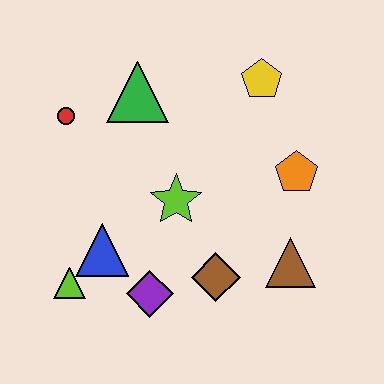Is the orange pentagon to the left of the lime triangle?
No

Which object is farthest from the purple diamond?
The yellow pentagon is farthest from the purple diamond.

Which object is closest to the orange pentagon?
The brown triangle is closest to the orange pentagon.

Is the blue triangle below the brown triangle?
No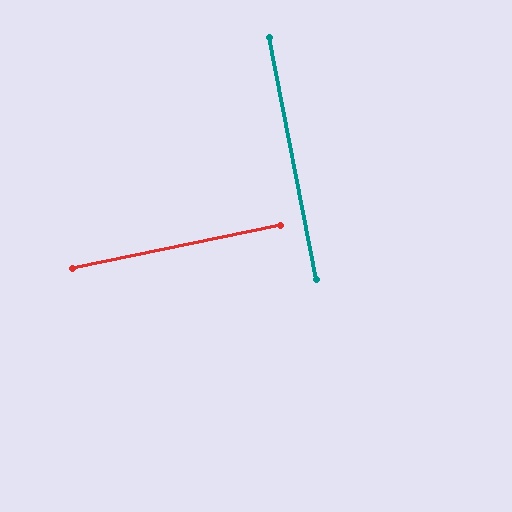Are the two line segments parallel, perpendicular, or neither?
Perpendicular — they meet at approximately 89°.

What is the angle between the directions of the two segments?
Approximately 89 degrees.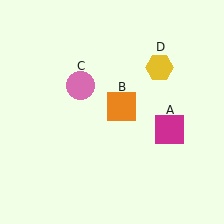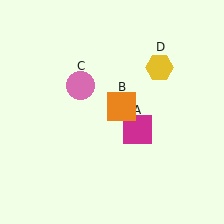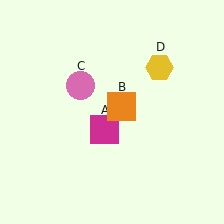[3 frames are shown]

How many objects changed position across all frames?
1 object changed position: magenta square (object A).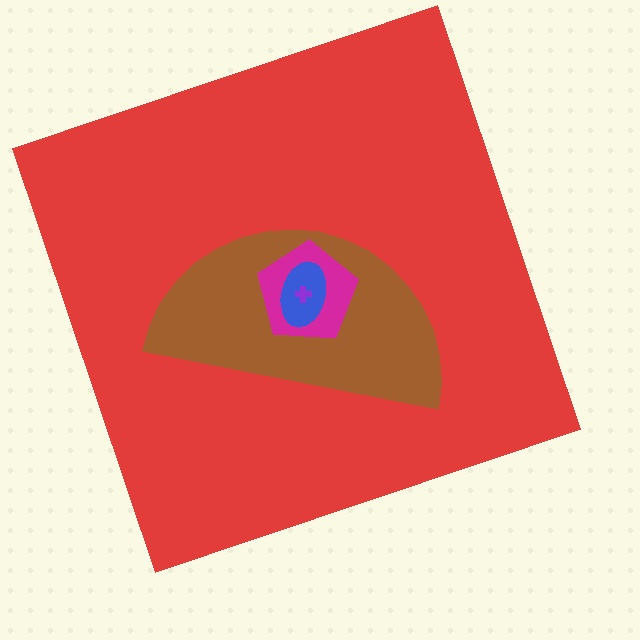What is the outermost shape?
The red square.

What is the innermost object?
The purple cross.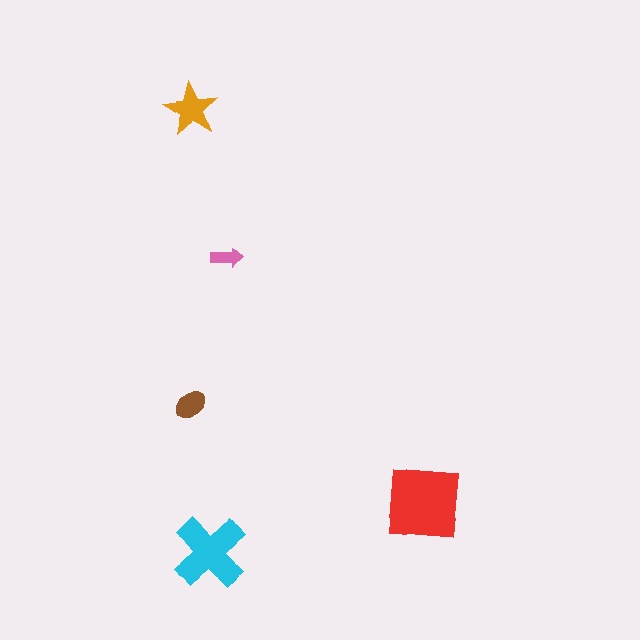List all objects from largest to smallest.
The red square, the cyan cross, the orange star, the brown ellipse, the pink arrow.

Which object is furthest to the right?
The red square is rightmost.